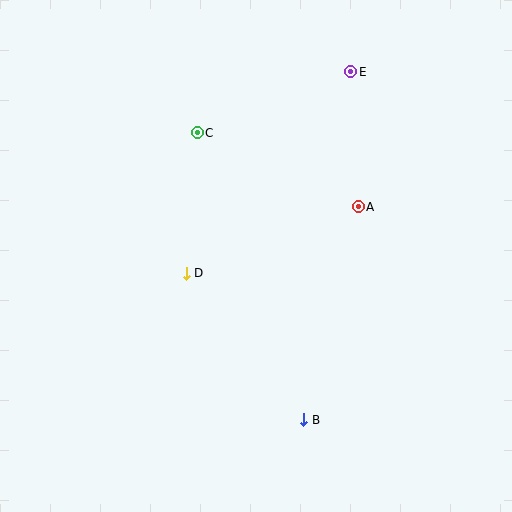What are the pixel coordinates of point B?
Point B is at (304, 420).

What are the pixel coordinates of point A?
Point A is at (358, 207).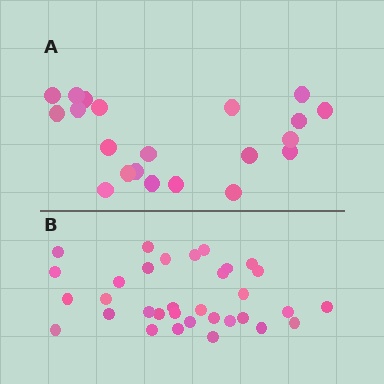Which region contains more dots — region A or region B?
Region B (the bottom region) has more dots.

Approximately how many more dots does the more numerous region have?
Region B has roughly 12 or so more dots than region A.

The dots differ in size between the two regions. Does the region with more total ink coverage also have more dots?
No. Region A has more total ink coverage because its dots are larger, but region B actually contains more individual dots. Total area can be misleading — the number of items is what matters here.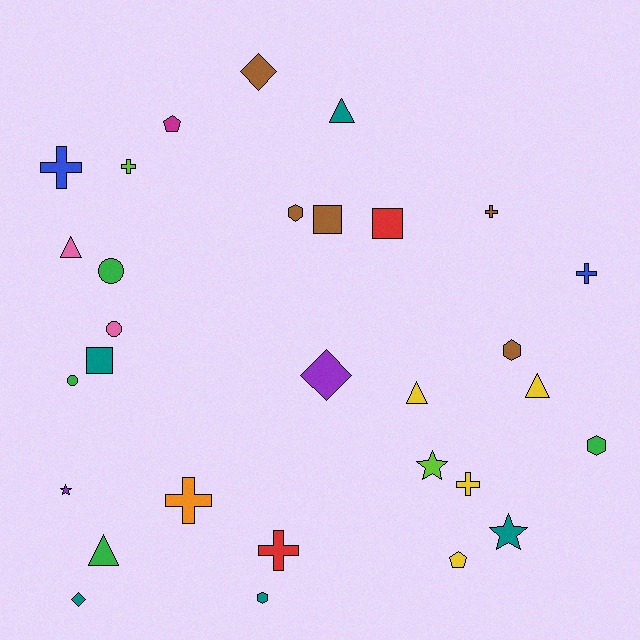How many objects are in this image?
There are 30 objects.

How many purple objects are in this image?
There are 2 purple objects.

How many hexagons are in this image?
There are 4 hexagons.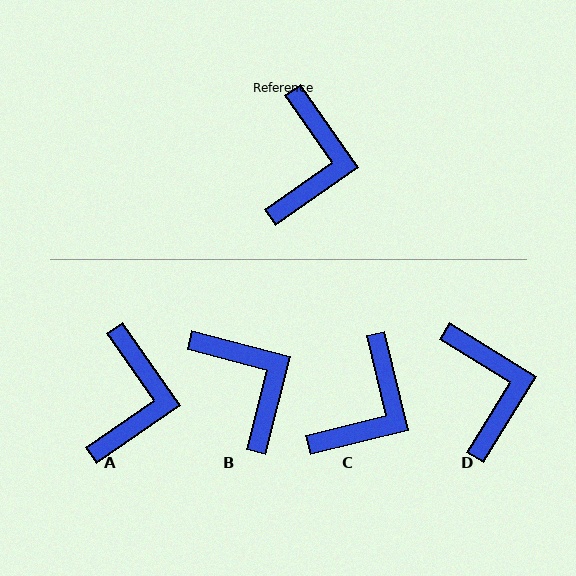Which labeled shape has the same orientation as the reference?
A.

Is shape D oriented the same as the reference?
No, it is off by about 24 degrees.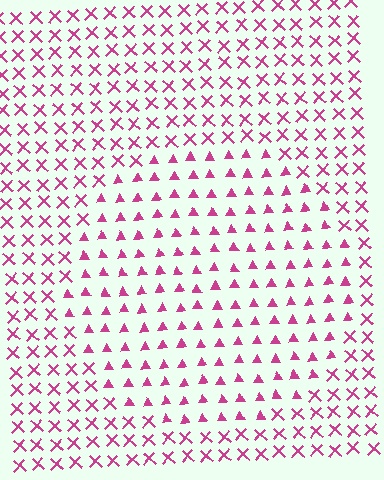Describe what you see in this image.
The image is filled with small magenta elements arranged in a uniform grid. A circle-shaped region contains triangles, while the surrounding area contains X marks. The boundary is defined purely by the change in element shape.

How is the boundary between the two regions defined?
The boundary is defined by a change in element shape: triangles inside vs. X marks outside. All elements share the same color and spacing.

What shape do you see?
I see a circle.